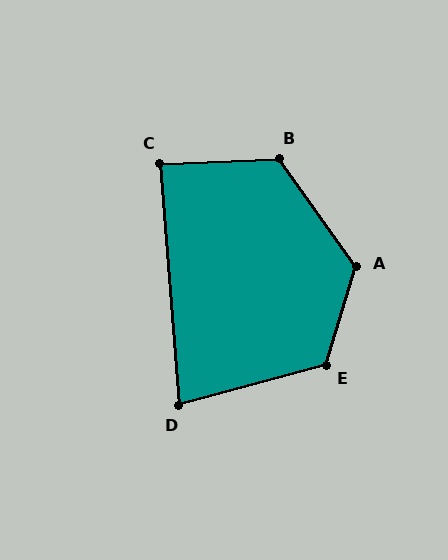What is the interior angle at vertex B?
Approximately 124 degrees (obtuse).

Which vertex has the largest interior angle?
A, at approximately 128 degrees.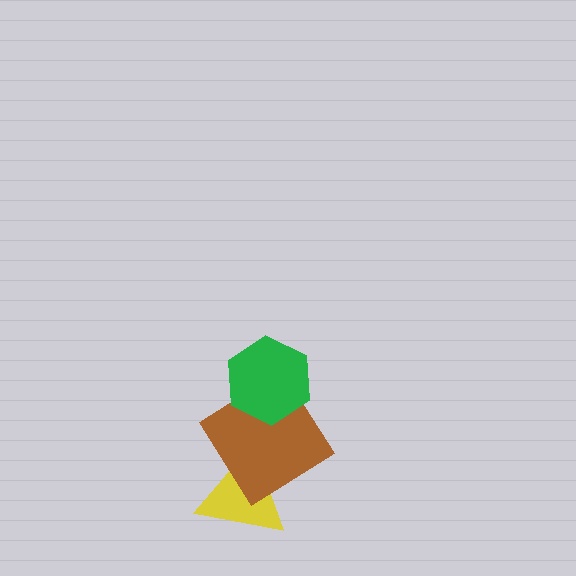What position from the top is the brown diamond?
The brown diamond is 2nd from the top.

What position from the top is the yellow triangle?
The yellow triangle is 3rd from the top.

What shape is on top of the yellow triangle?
The brown diamond is on top of the yellow triangle.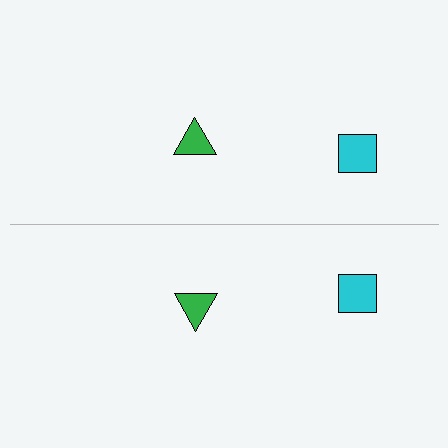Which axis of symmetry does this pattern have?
The pattern has a horizontal axis of symmetry running through the center of the image.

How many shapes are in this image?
There are 4 shapes in this image.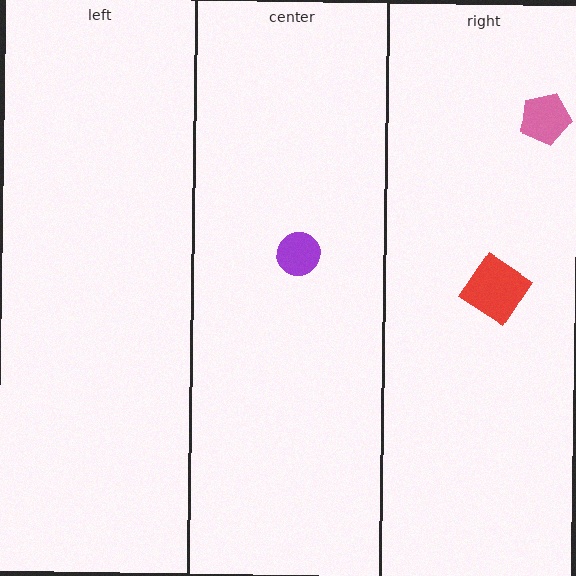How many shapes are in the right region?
2.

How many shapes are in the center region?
1.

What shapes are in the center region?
The purple circle.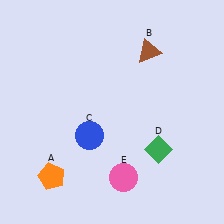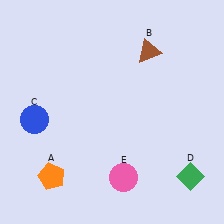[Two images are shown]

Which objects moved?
The objects that moved are: the blue circle (C), the green diamond (D).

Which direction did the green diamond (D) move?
The green diamond (D) moved right.